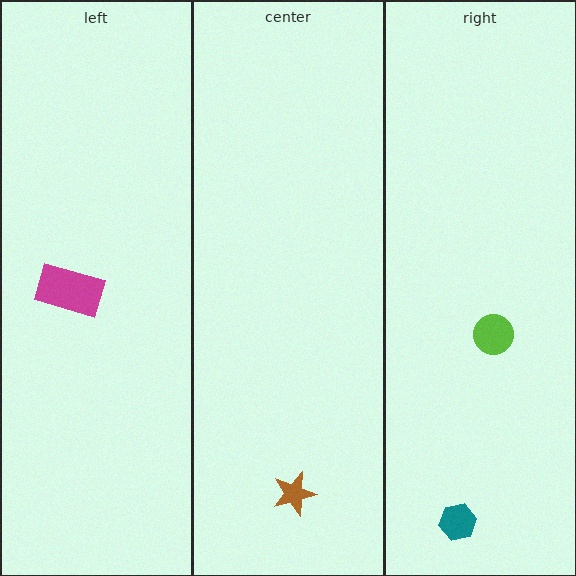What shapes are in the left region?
The magenta rectangle.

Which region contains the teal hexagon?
The right region.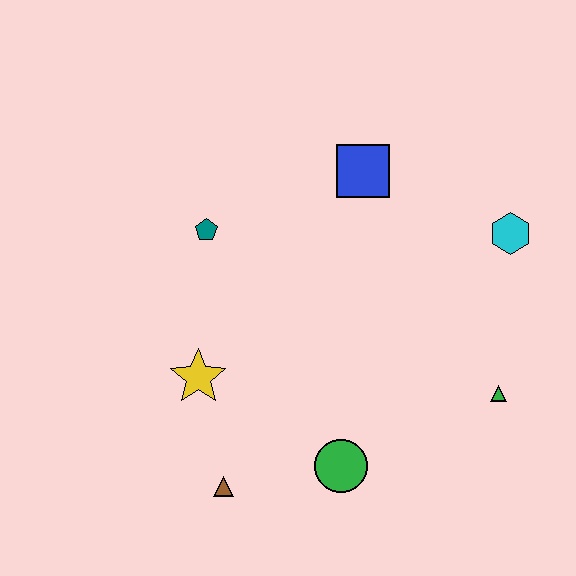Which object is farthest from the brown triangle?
The cyan hexagon is farthest from the brown triangle.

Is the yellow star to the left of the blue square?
Yes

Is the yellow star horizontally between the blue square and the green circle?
No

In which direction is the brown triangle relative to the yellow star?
The brown triangle is below the yellow star.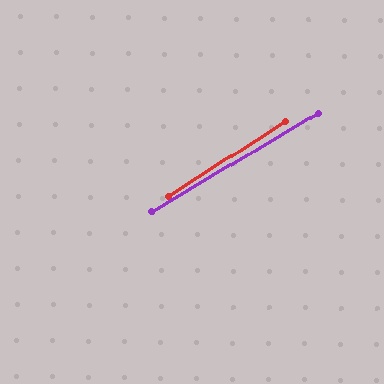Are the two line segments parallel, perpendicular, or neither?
Parallel — their directions differ by only 1.5°.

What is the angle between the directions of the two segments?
Approximately 2 degrees.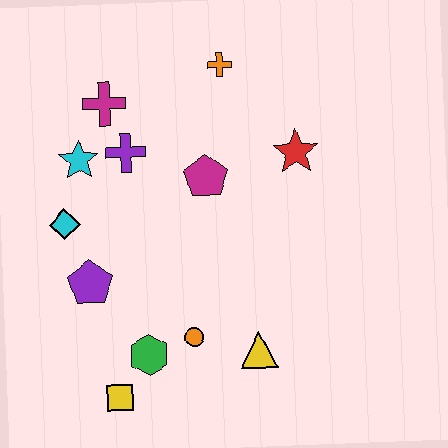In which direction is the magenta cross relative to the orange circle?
The magenta cross is above the orange circle.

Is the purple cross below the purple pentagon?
No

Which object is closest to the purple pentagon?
The cyan diamond is closest to the purple pentagon.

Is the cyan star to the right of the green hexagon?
No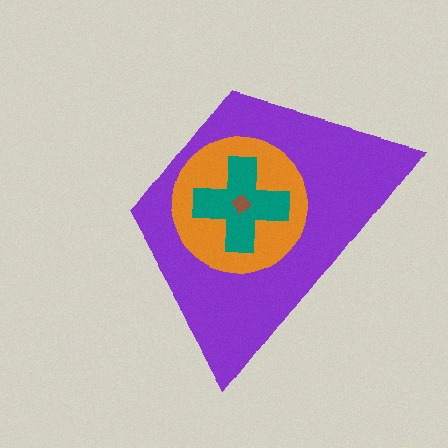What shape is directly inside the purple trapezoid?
The orange circle.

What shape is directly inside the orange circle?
The teal cross.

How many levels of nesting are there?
4.